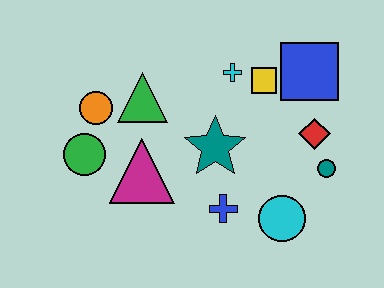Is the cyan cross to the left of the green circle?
No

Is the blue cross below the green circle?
Yes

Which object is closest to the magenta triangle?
The green circle is closest to the magenta triangle.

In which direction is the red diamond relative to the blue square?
The red diamond is below the blue square.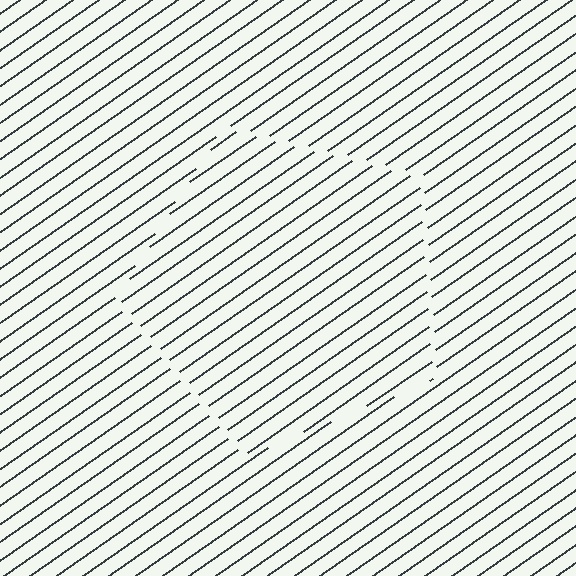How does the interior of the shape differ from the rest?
The interior of the shape contains the same grating, shifted by half a period — the contour is defined by the phase discontinuity where line-ends from the inner and outer gratings abut.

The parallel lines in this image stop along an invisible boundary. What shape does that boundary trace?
An illusory pentagon. The interior of the shape contains the same grating, shifted by half a period — the contour is defined by the phase discontinuity where line-ends from the inner and outer gratings abut.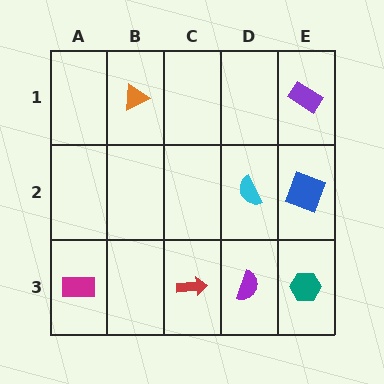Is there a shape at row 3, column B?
No, that cell is empty.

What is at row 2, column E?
A blue square.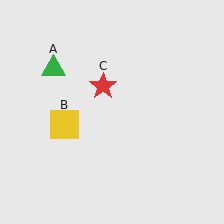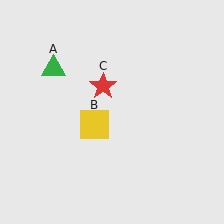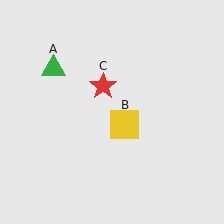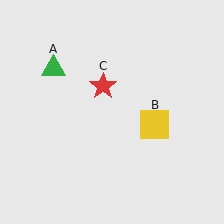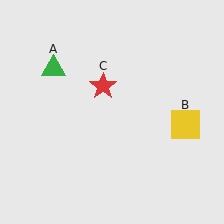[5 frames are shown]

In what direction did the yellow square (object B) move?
The yellow square (object B) moved right.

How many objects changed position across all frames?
1 object changed position: yellow square (object B).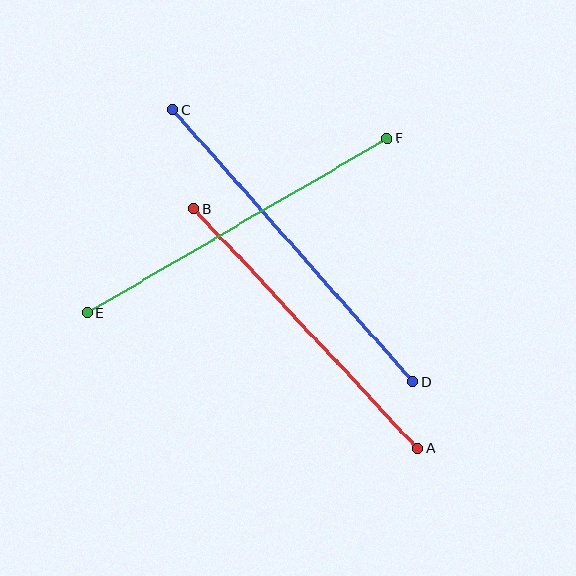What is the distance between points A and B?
The distance is approximately 327 pixels.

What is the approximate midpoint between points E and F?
The midpoint is at approximately (237, 226) pixels.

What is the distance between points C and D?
The distance is approximately 362 pixels.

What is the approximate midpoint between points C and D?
The midpoint is at approximately (293, 246) pixels.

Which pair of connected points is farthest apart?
Points C and D are farthest apart.